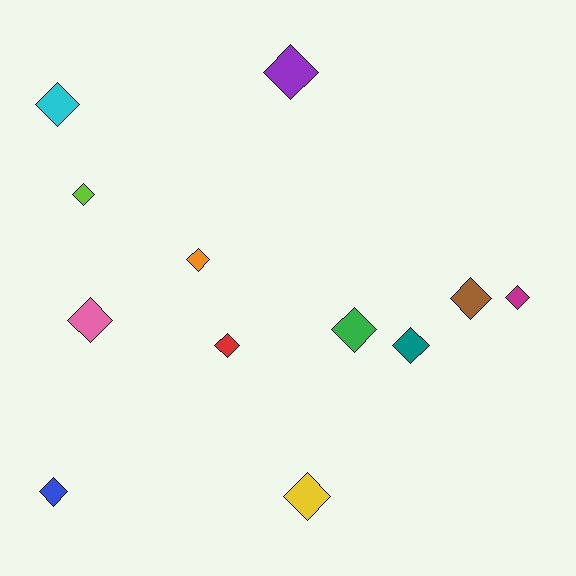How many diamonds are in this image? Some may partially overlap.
There are 12 diamonds.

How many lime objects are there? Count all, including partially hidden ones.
There is 1 lime object.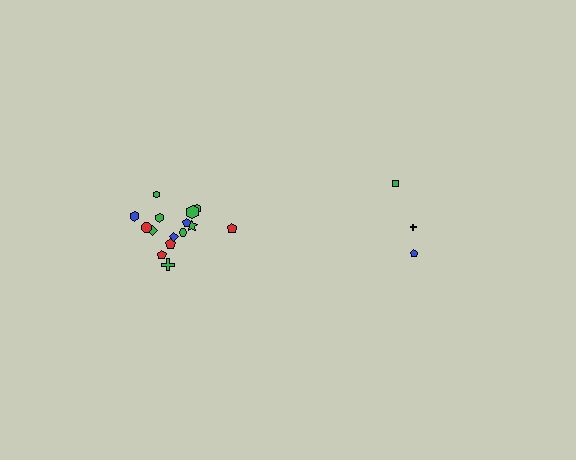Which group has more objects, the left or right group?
The left group.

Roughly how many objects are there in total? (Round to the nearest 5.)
Roughly 20 objects in total.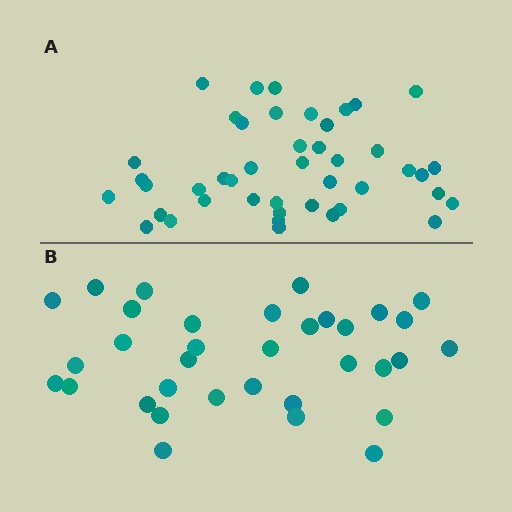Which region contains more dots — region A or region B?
Region A (the top region) has more dots.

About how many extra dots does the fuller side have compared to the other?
Region A has roughly 10 or so more dots than region B.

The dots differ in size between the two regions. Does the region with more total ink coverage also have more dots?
No. Region B has more total ink coverage because its dots are larger, but region A actually contains more individual dots. Total area can be misleading — the number of items is what matters here.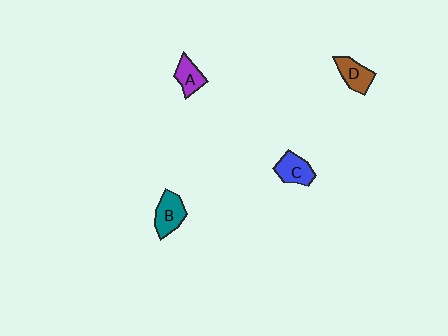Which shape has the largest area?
Shape B (teal).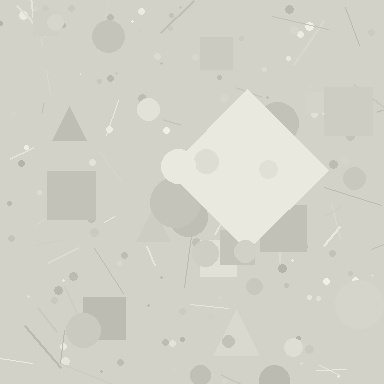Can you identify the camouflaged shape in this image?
The camouflaged shape is a diamond.